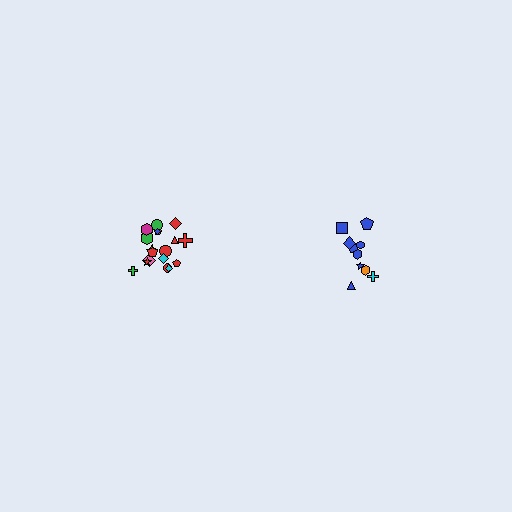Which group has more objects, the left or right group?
The left group.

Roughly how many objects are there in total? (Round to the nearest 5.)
Roughly 30 objects in total.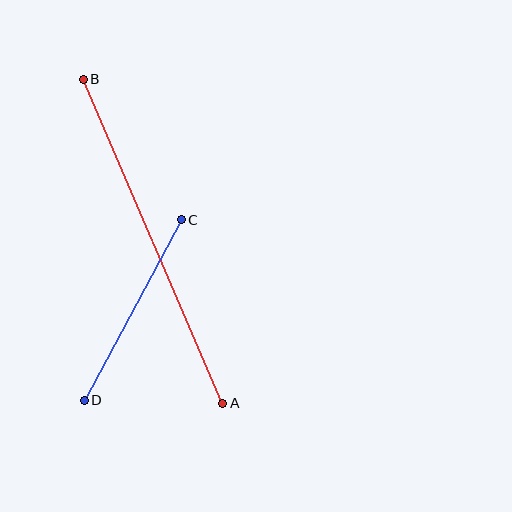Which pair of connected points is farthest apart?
Points A and B are farthest apart.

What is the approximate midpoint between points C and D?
The midpoint is at approximately (133, 310) pixels.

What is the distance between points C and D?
The distance is approximately 205 pixels.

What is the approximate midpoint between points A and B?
The midpoint is at approximately (153, 241) pixels.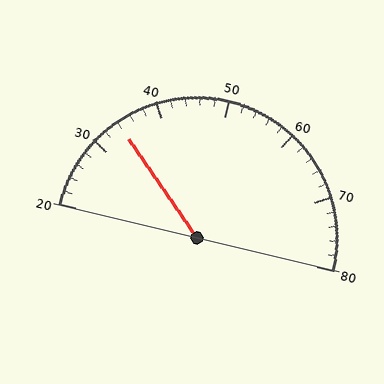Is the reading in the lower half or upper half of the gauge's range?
The reading is in the lower half of the range (20 to 80).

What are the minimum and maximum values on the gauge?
The gauge ranges from 20 to 80.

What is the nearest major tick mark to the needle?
The nearest major tick mark is 30.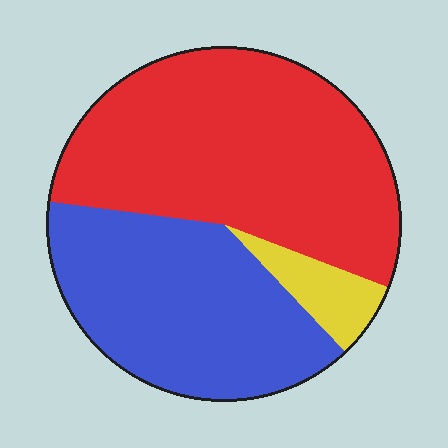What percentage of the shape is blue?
Blue covers about 40% of the shape.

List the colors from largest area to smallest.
From largest to smallest: red, blue, yellow.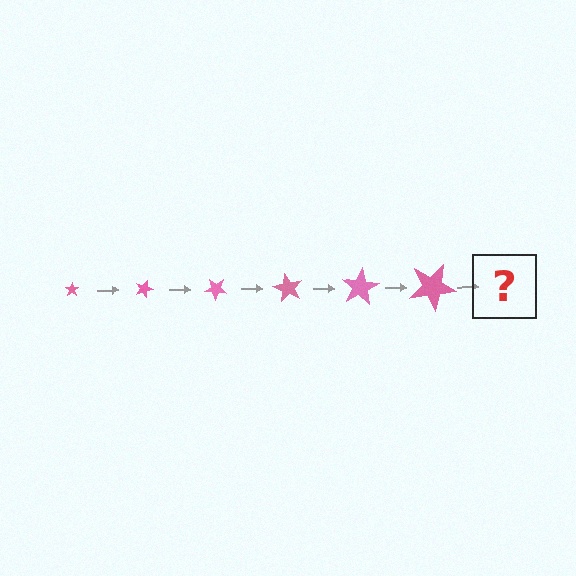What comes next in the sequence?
The next element should be a star, larger than the previous one and rotated 120 degrees from the start.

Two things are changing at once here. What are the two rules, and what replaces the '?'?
The two rules are that the star grows larger each step and it rotates 20 degrees each step. The '?' should be a star, larger than the previous one and rotated 120 degrees from the start.